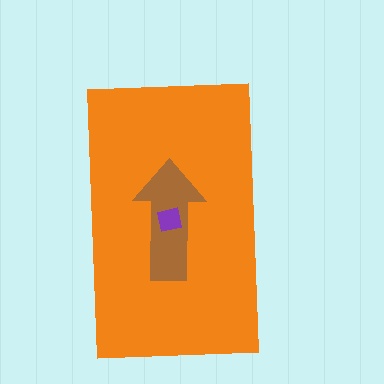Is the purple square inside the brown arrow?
Yes.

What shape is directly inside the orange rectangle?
The brown arrow.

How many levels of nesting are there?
3.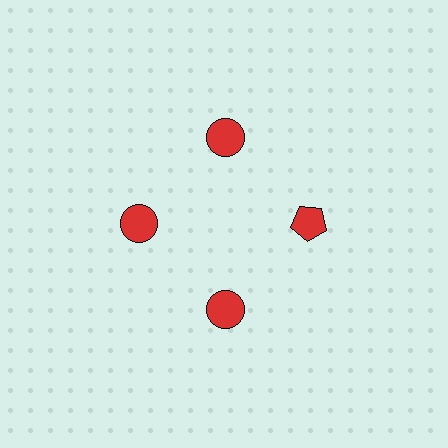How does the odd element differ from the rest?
It has a different shape: pentagon instead of circle.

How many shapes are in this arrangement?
There are 4 shapes arranged in a ring pattern.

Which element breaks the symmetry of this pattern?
The red pentagon at roughly the 3 o'clock position breaks the symmetry. All other shapes are red circles.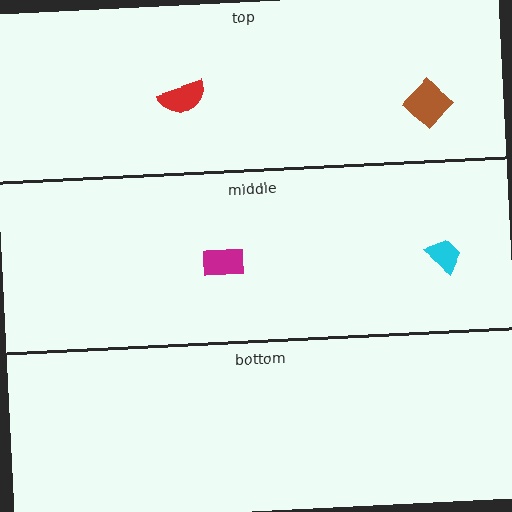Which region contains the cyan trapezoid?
The middle region.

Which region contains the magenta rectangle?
The middle region.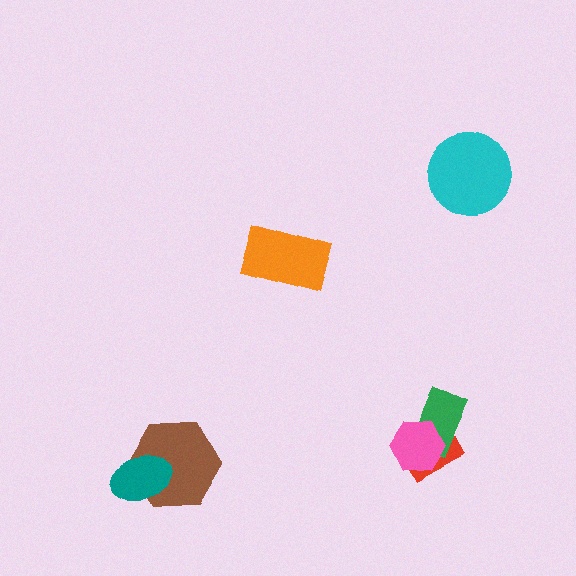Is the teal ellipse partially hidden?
No, no other shape covers it.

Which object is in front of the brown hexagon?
The teal ellipse is in front of the brown hexagon.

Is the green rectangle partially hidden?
Yes, it is partially covered by another shape.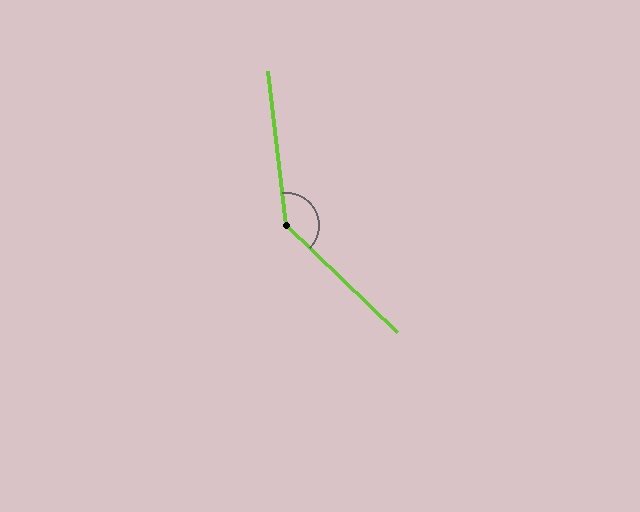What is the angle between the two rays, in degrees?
Approximately 141 degrees.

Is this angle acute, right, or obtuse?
It is obtuse.